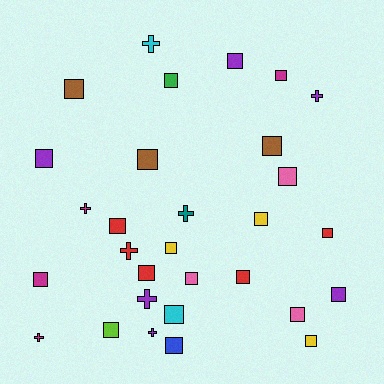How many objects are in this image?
There are 30 objects.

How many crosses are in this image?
There are 8 crosses.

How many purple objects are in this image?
There are 6 purple objects.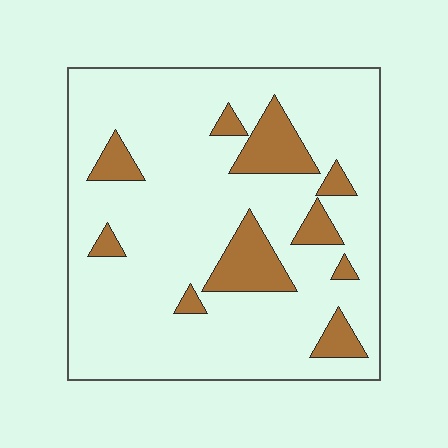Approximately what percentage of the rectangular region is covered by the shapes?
Approximately 15%.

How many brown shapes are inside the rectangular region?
10.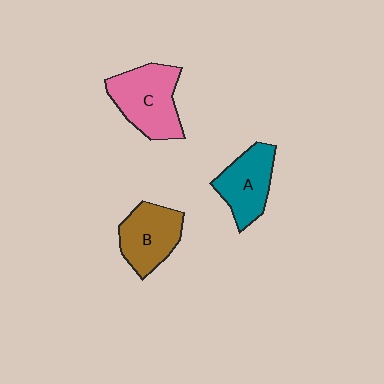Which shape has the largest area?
Shape C (pink).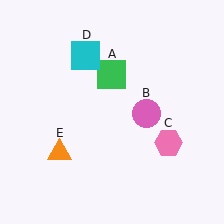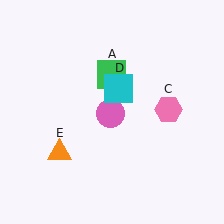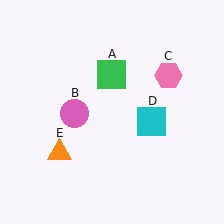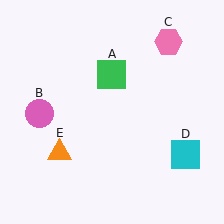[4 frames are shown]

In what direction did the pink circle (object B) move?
The pink circle (object B) moved left.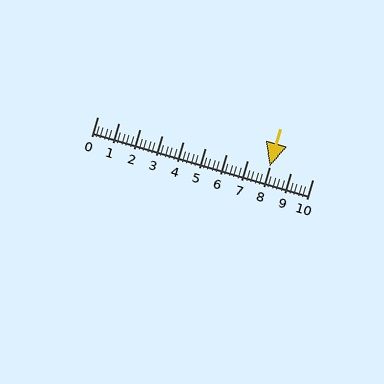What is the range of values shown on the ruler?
The ruler shows values from 0 to 10.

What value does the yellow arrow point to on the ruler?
The yellow arrow points to approximately 8.0.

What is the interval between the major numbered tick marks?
The major tick marks are spaced 1 units apart.